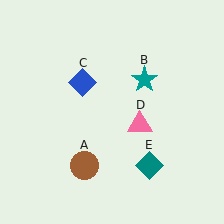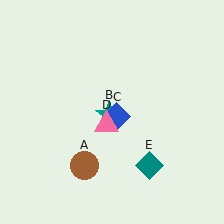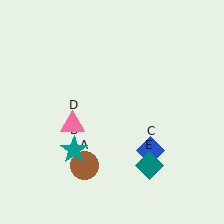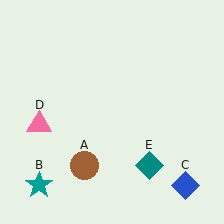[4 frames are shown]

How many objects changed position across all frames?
3 objects changed position: teal star (object B), blue diamond (object C), pink triangle (object D).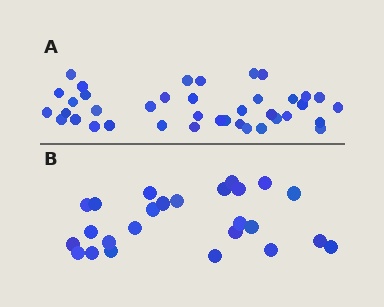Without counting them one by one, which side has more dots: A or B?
Region A (the top region) has more dots.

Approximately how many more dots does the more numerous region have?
Region A has approximately 15 more dots than region B.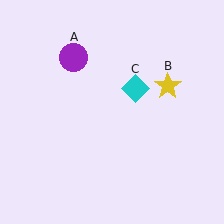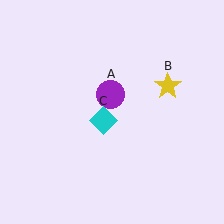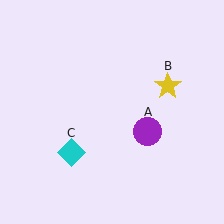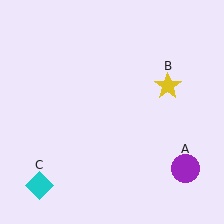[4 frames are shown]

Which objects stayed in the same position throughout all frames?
Yellow star (object B) remained stationary.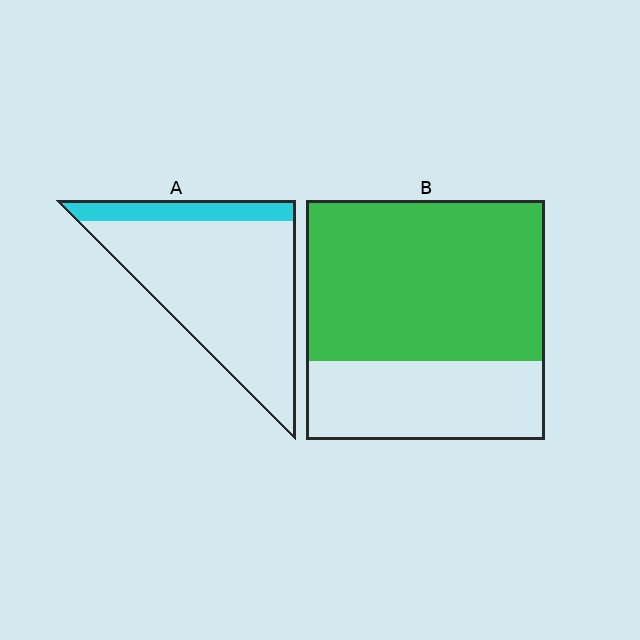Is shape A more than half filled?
No.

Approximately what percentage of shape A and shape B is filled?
A is approximately 15% and B is approximately 65%.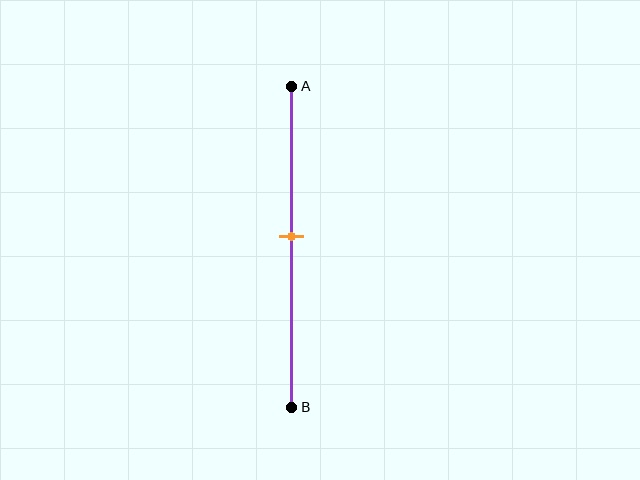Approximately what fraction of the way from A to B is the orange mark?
The orange mark is approximately 45% of the way from A to B.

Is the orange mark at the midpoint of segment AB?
No, the mark is at about 45% from A, not at the 50% midpoint.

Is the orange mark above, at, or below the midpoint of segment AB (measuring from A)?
The orange mark is above the midpoint of segment AB.